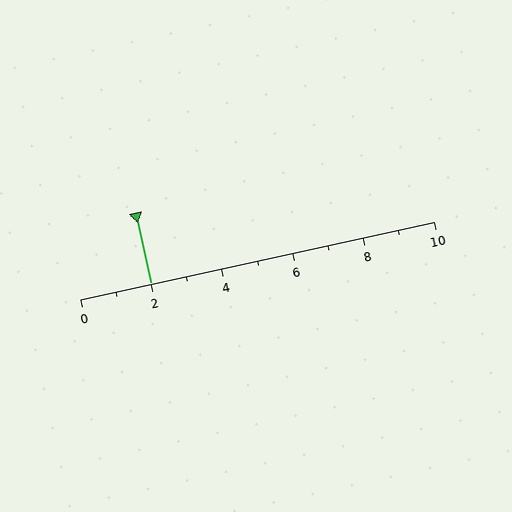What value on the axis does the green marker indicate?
The marker indicates approximately 2.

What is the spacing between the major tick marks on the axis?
The major ticks are spaced 2 apart.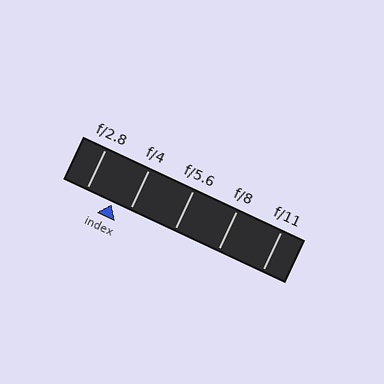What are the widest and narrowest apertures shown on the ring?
The widest aperture shown is f/2.8 and the narrowest is f/11.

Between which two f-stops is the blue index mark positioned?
The index mark is between f/2.8 and f/4.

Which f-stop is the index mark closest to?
The index mark is closest to f/4.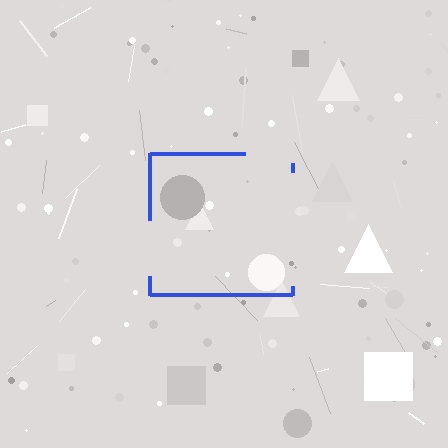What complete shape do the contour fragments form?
The contour fragments form a square.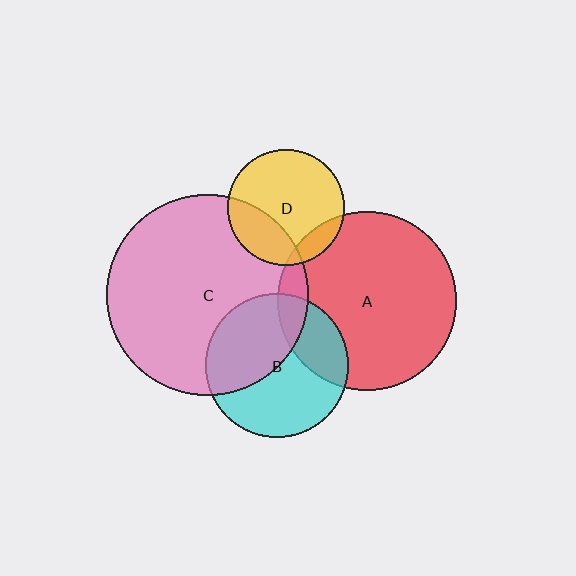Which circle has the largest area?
Circle C (pink).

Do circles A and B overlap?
Yes.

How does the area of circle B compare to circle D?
Approximately 1.5 times.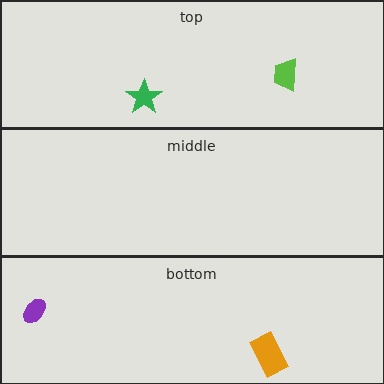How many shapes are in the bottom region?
2.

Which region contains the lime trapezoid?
The top region.